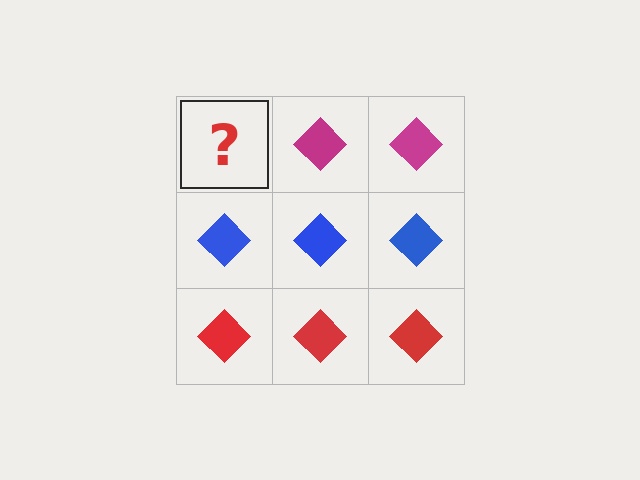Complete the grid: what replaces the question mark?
The question mark should be replaced with a magenta diamond.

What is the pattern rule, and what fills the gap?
The rule is that each row has a consistent color. The gap should be filled with a magenta diamond.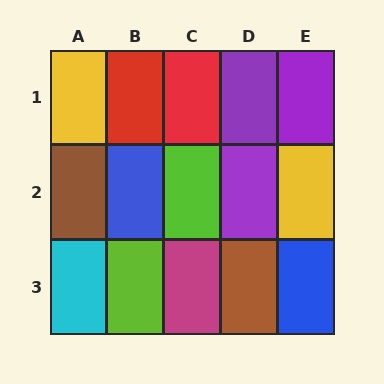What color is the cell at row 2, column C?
Lime.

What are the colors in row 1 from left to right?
Yellow, red, red, purple, purple.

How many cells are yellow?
2 cells are yellow.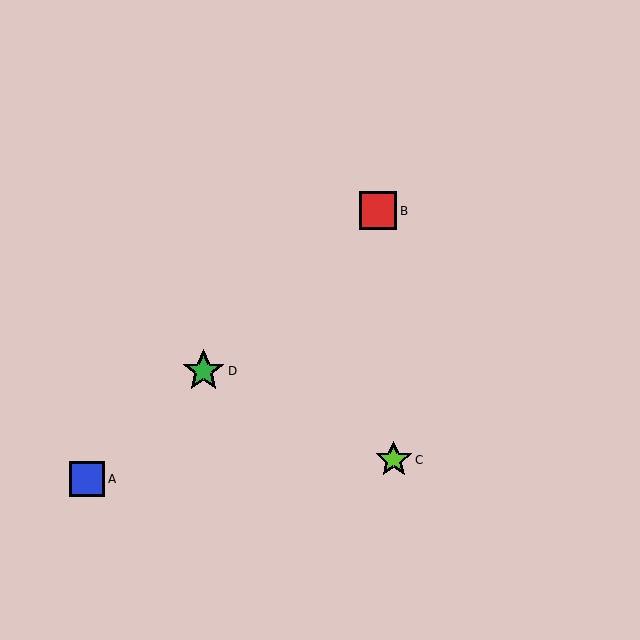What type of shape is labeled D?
Shape D is a green star.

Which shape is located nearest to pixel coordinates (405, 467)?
The lime star (labeled C) at (394, 460) is nearest to that location.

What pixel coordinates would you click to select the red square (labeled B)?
Click at (378, 211) to select the red square B.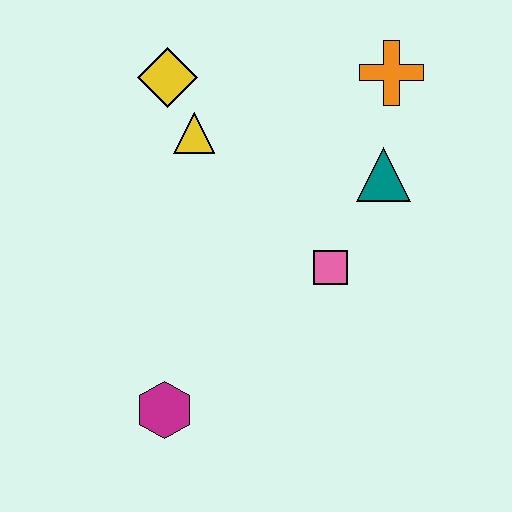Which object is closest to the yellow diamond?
The yellow triangle is closest to the yellow diamond.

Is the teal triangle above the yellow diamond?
No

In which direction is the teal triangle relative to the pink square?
The teal triangle is above the pink square.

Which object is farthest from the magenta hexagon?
The orange cross is farthest from the magenta hexagon.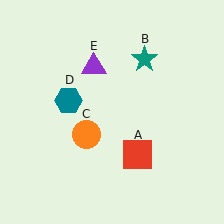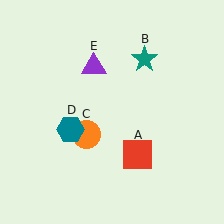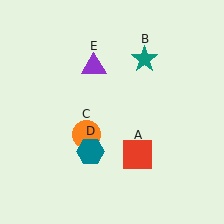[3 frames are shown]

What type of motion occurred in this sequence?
The teal hexagon (object D) rotated counterclockwise around the center of the scene.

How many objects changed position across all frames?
1 object changed position: teal hexagon (object D).